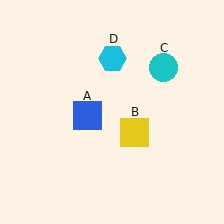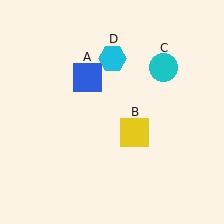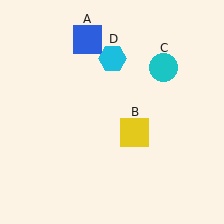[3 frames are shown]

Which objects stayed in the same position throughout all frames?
Yellow square (object B) and cyan circle (object C) and cyan hexagon (object D) remained stationary.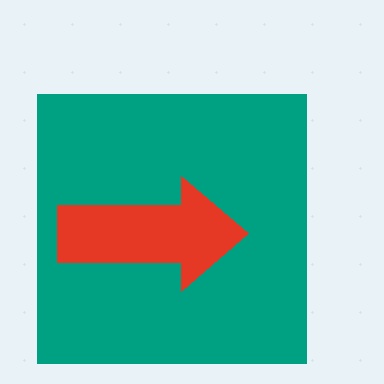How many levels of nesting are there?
2.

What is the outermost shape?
The teal square.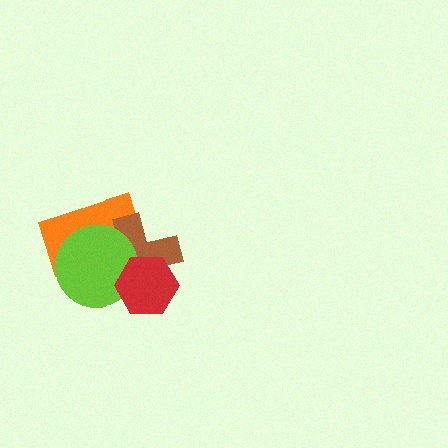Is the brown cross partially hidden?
Yes, it is partially covered by another shape.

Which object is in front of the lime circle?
The red hexagon is in front of the lime circle.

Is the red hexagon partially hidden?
No, no other shape covers it.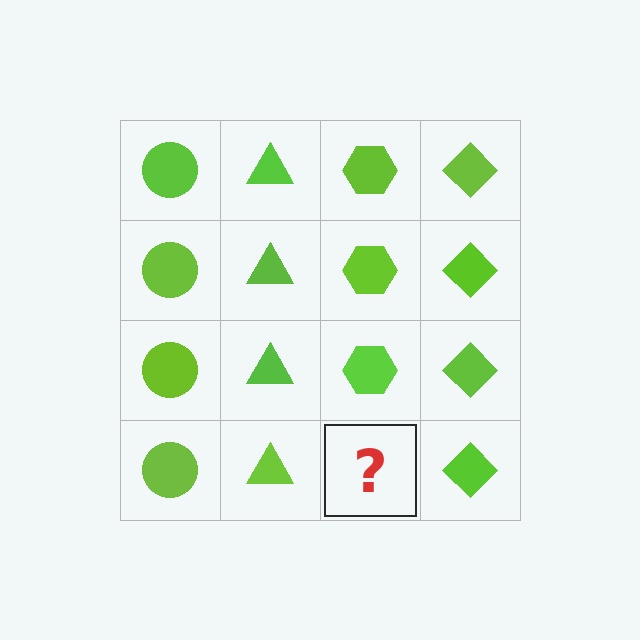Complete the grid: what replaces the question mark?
The question mark should be replaced with a lime hexagon.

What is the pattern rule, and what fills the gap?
The rule is that each column has a consistent shape. The gap should be filled with a lime hexagon.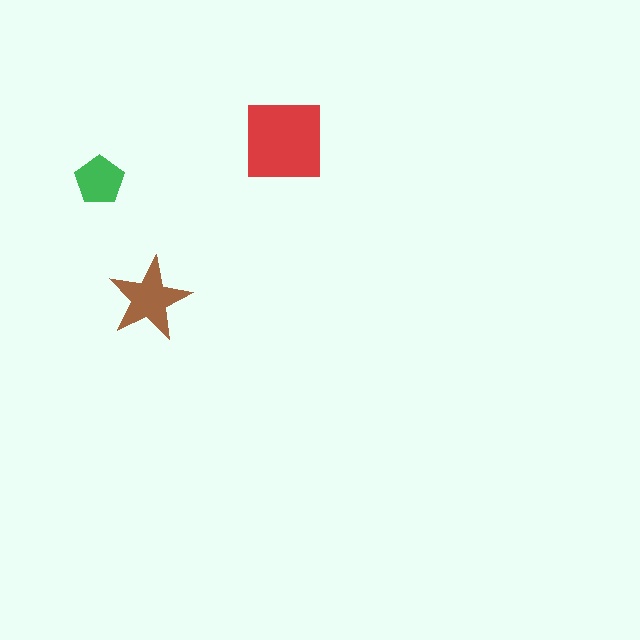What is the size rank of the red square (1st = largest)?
1st.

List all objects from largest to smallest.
The red square, the brown star, the green pentagon.